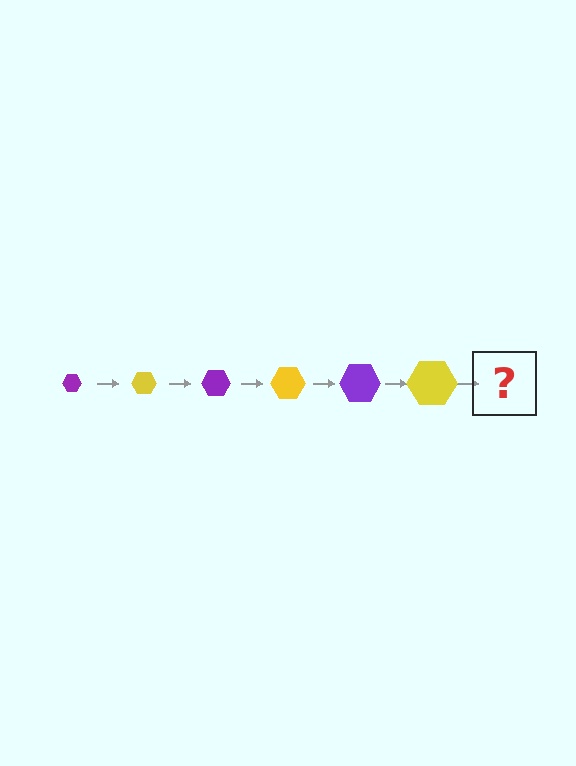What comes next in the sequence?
The next element should be a purple hexagon, larger than the previous one.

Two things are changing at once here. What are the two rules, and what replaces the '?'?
The two rules are that the hexagon grows larger each step and the color cycles through purple and yellow. The '?' should be a purple hexagon, larger than the previous one.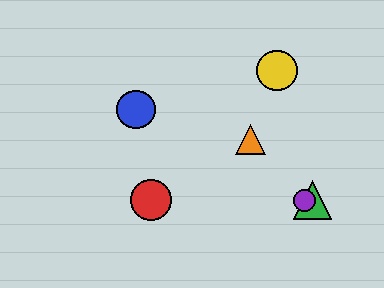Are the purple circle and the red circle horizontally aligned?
Yes, both are at y≈200.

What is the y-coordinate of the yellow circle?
The yellow circle is at y≈71.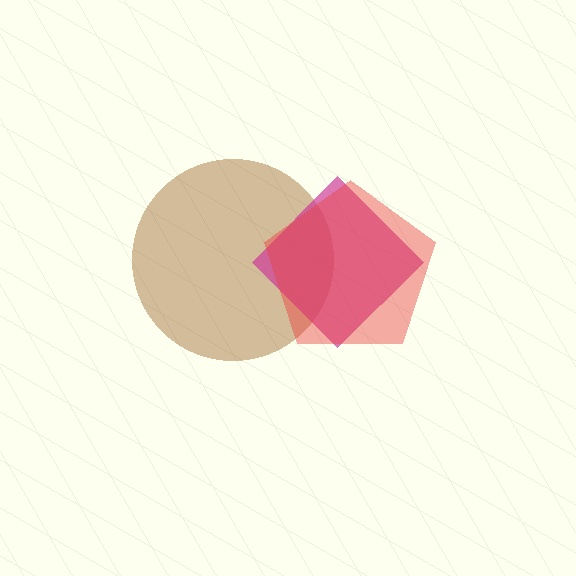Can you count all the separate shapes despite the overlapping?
Yes, there are 3 separate shapes.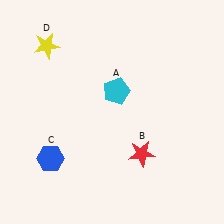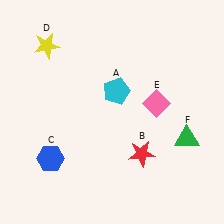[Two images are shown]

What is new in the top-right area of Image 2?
A pink diamond (E) was added in the top-right area of Image 2.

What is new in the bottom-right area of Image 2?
A green triangle (F) was added in the bottom-right area of Image 2.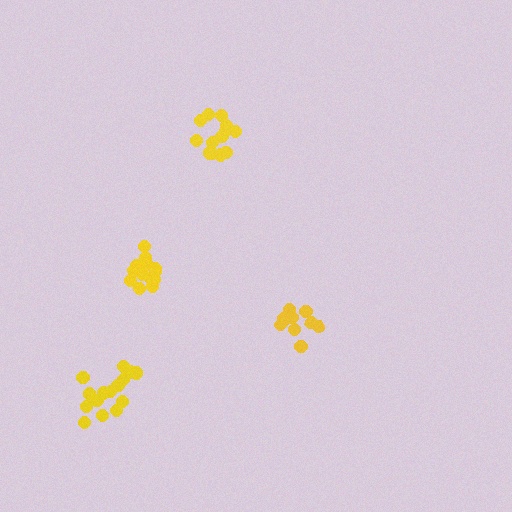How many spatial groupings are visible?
There are 4 spatial groupings.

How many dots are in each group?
Group 1: 15 dots, Group 2: 13 dots, Group 3: 10 dots, Group 4: 13 dots (51 total).